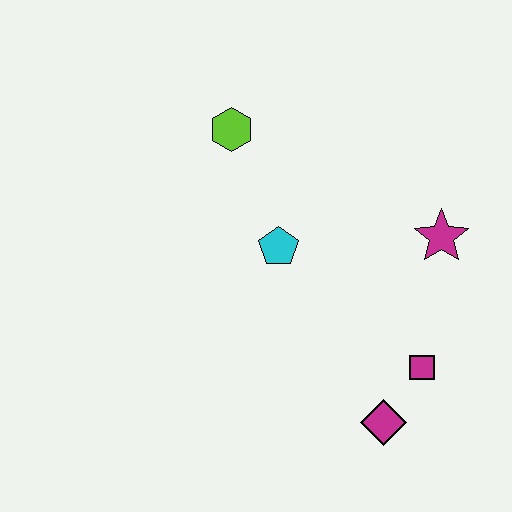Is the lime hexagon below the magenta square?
No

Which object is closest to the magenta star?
The magenta square is closest to the magenta star.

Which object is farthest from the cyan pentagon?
The magenta diamond is farthest from the cyan pentagon.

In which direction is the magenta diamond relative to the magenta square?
The magenta diamond is below the magenta square.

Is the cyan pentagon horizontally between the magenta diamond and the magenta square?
No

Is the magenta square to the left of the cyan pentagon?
No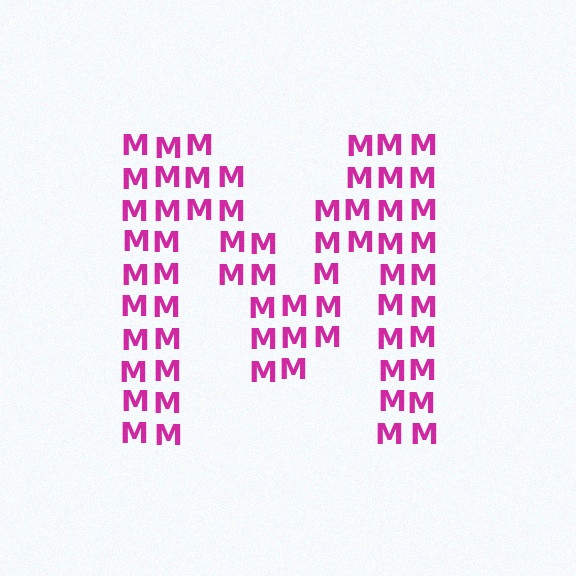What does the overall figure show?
The overall figure shows the letter M.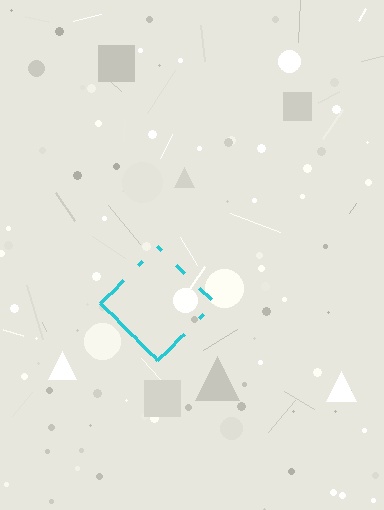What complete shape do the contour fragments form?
The contour fragments form a diamond.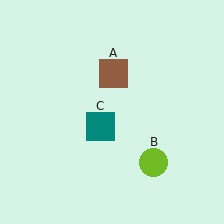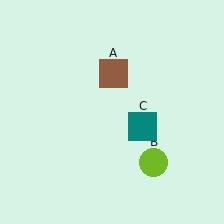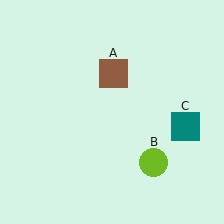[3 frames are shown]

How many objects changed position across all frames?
1 object changed position: teal square (object C).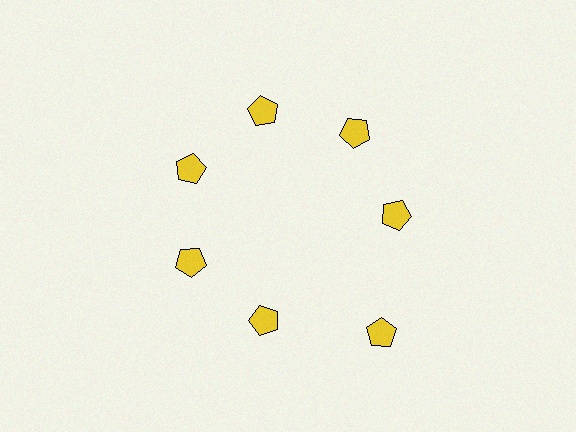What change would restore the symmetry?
The symmetry would be restored by moving it inward, back onto the ring so that all 7 pentagons sit at equal angles and equal distance from the center.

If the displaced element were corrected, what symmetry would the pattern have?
It would have 7-fold rotational symmetry — the pattern would map onto itself every 51 degrees.